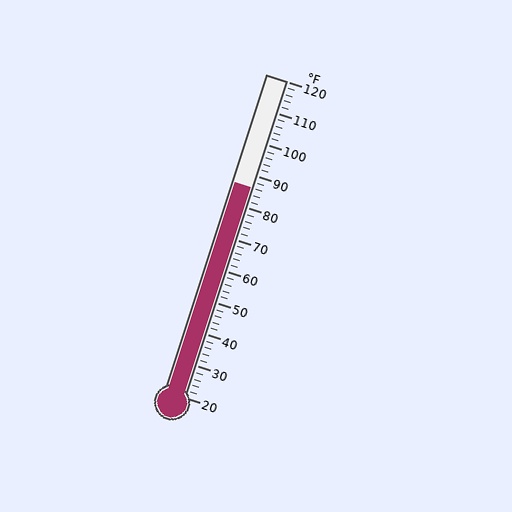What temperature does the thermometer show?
The thermometer shows approximately 86°F.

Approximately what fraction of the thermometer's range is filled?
The thermometer is filled to approximately 65% of its range.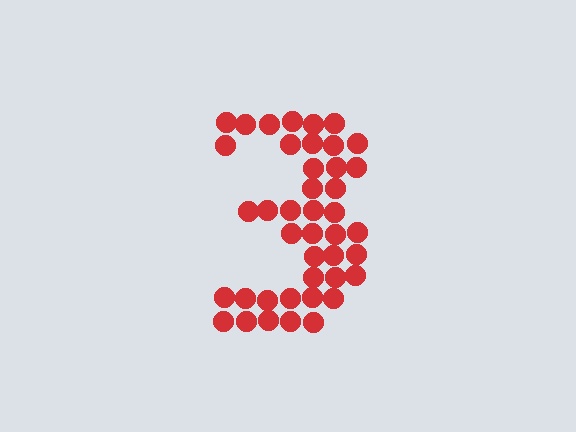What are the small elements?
The small elements are circles.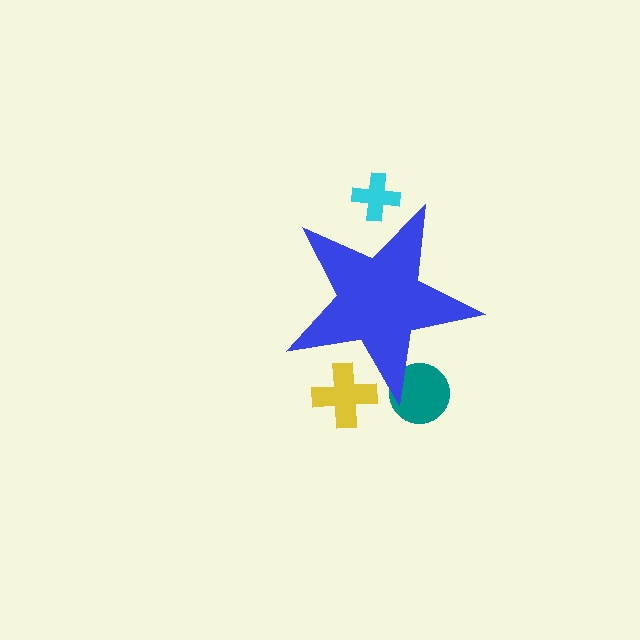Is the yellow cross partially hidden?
Yes, the yellow cross is partially hidden behind the blue star.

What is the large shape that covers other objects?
A blue star.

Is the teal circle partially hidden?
Yes, the teal circle is partially hidden behind the blue star.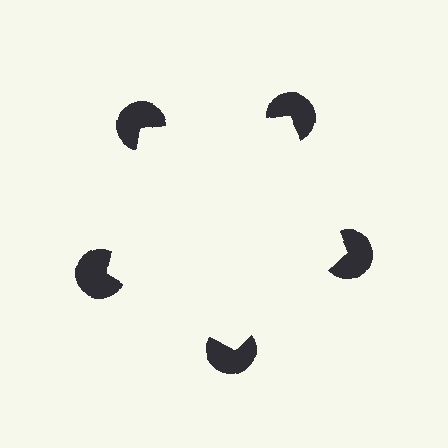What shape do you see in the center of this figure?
An illusory pentagon — its edges are inferred from the aligned wedge cuts in the pac-man discs, not physically drawn.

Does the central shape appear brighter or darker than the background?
It typically appears slightly brighter than the background, even though no actual brightness change is drawn.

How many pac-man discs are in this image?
There are 5 — one at each vertex of the illusory pentagon.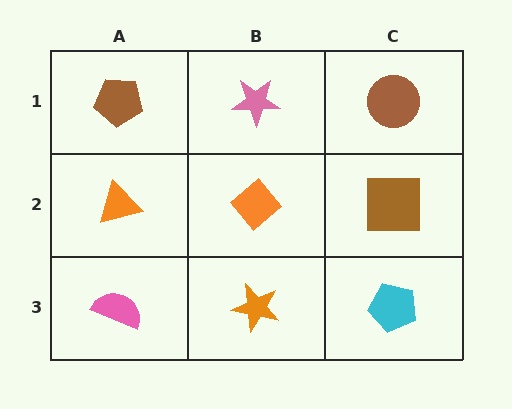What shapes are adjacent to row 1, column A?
An orange triangle (row 2, column A), a pink star (row 1, column B).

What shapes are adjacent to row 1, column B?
An orange diamond (row 2, column B), a brown pentagon (row 1, column A), a brown circle (row 1, column C).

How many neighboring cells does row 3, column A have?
2.